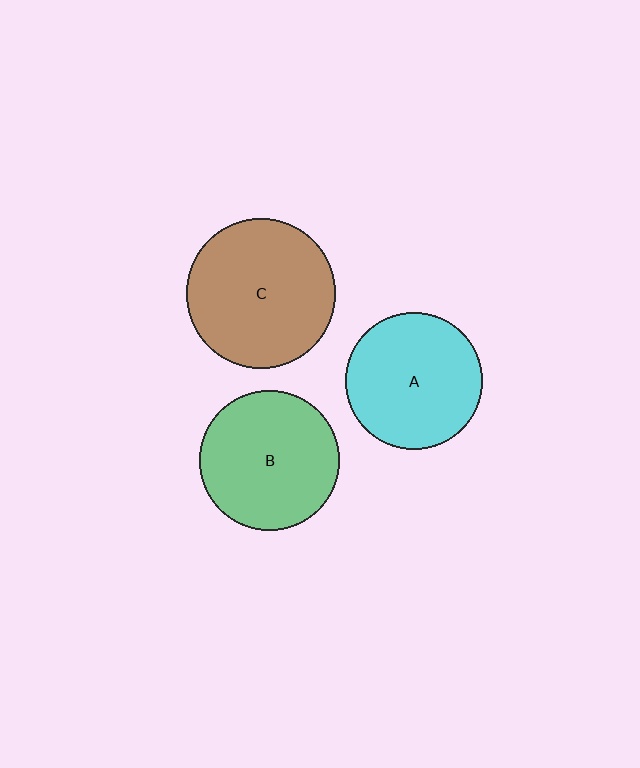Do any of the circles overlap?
No, none of the circles overlap.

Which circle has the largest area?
Circle C (brown).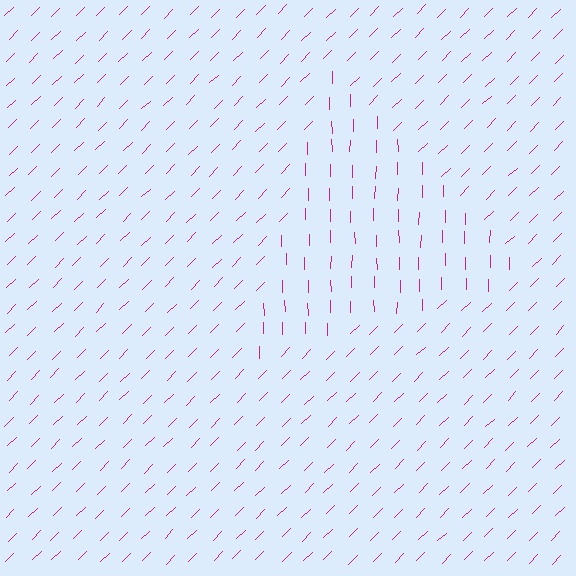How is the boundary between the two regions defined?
The boundary is defined purely by a change in line orientation (approximately 45 degrees difference). All lines are the same color and thickness.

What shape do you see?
I see a triangle.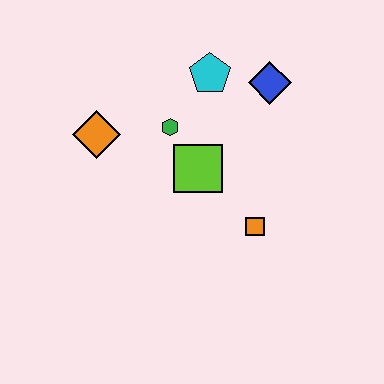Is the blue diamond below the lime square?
No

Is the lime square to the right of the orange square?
No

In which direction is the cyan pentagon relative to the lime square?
The cyan pentagon is above the lime square.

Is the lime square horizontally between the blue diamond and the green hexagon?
Yes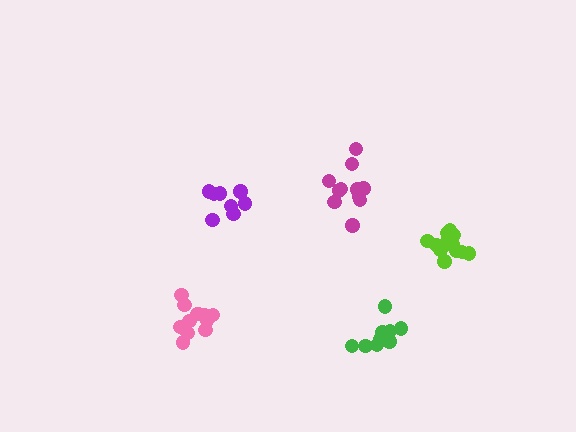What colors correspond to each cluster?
The clusters are colored: lime, green, pink, magenta, purple.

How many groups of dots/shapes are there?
There are 5 groups.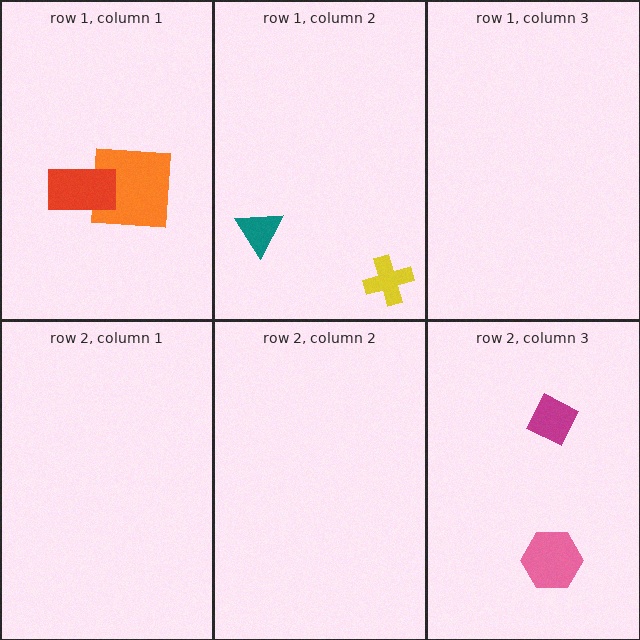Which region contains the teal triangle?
The row 1, column 2 region.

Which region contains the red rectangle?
The row 1, column 1 region.